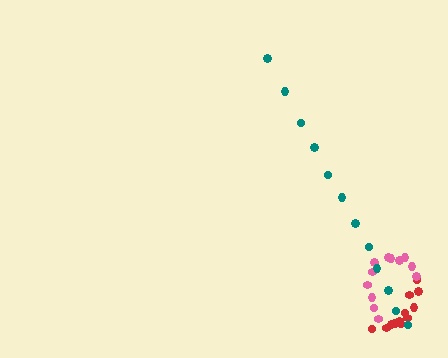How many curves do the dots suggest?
There are 3 distinct paths.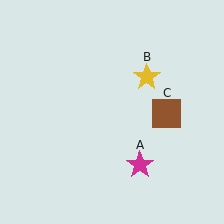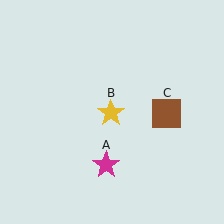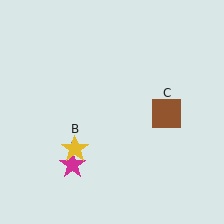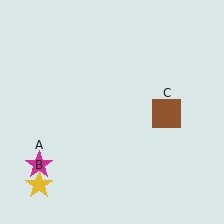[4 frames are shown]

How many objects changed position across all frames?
2 objects changed position: magenta star (object A), yellow star (object B).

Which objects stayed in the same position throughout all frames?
Brown square (object C) remained stationary.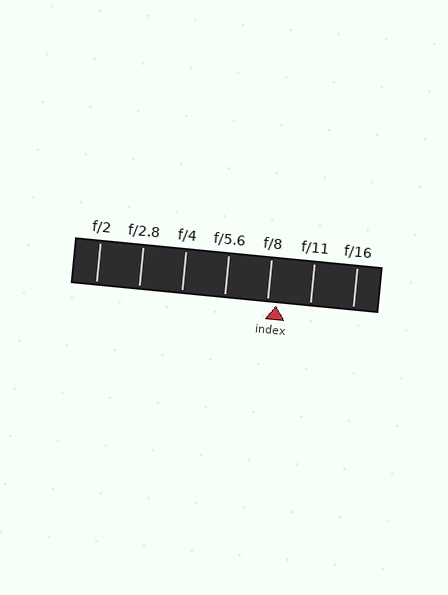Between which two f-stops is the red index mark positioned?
The index mark is between f/8 and f/11.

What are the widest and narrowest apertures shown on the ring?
The widest aperture shown is f/2 and the narrowest is f/16.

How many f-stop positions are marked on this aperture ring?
There are 7 f-stop positions marked.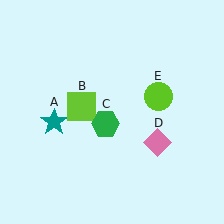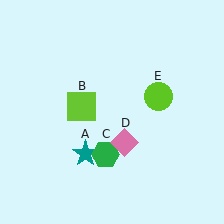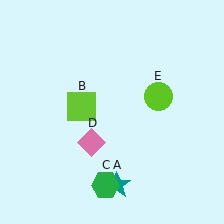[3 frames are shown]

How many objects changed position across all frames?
3 objects changed position: teal star (object A), green hexagon (object C), pink diamond (object D).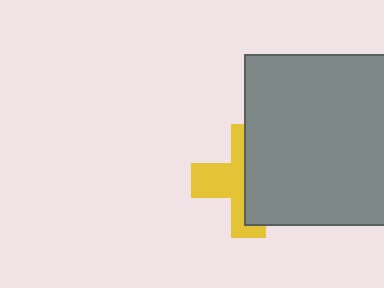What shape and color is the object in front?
The object in front is a gray square.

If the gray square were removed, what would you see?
You would see the complete yellow cross.